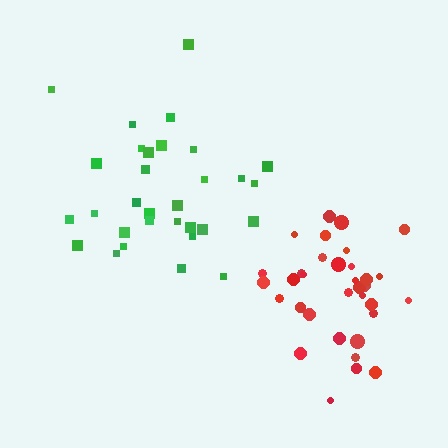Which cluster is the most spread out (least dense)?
Green.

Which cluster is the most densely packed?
Red.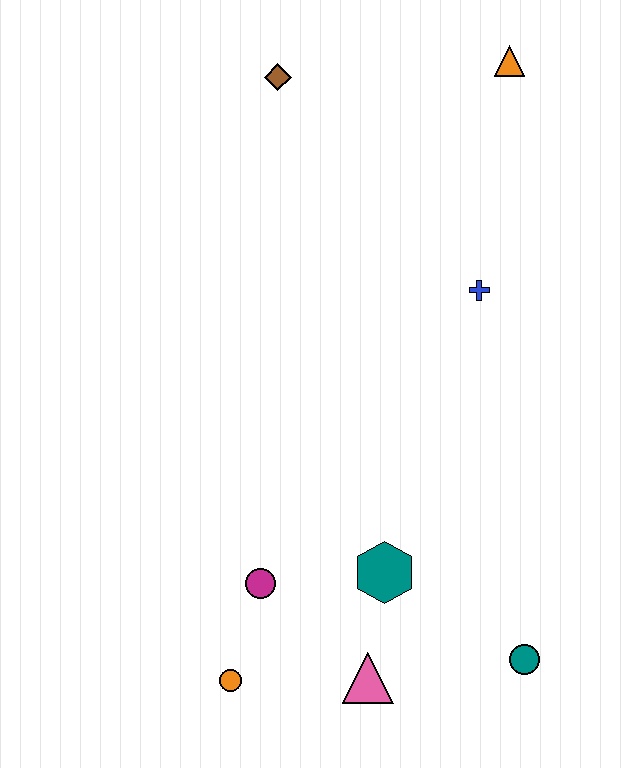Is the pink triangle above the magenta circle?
No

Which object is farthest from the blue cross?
The orange circle is farthest from the blue cross.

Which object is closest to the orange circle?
The magenta circle is closest to the orange circle.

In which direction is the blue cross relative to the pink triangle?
The blue cross is above the pink triangle.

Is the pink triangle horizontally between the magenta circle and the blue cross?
Yes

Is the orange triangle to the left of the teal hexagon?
No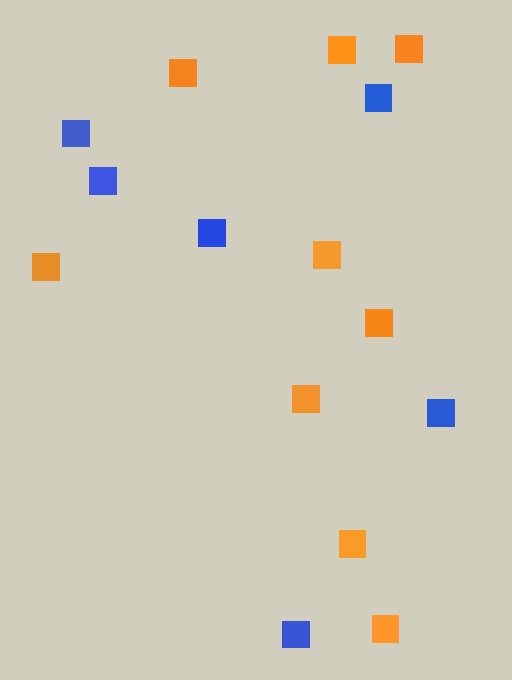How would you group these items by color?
There are 2 groups: one group of blue squares (6) and one group of orange squares (9).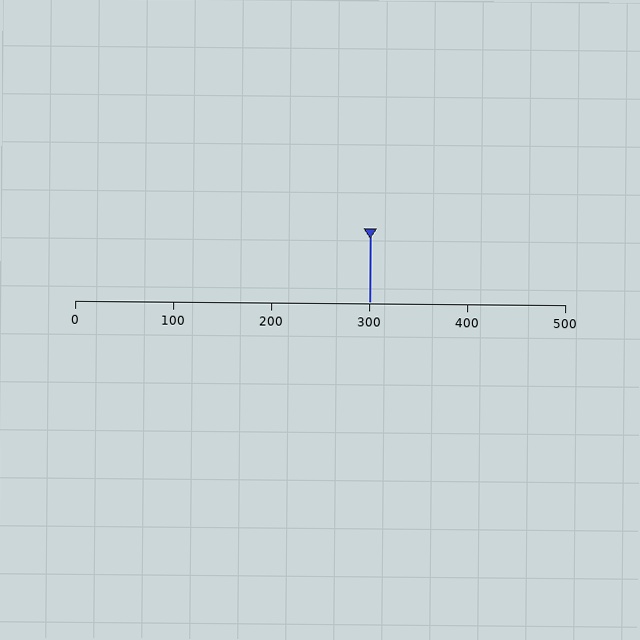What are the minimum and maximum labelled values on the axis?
The axis runs from 0 to 500.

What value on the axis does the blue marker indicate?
The marker indicates approximately 300.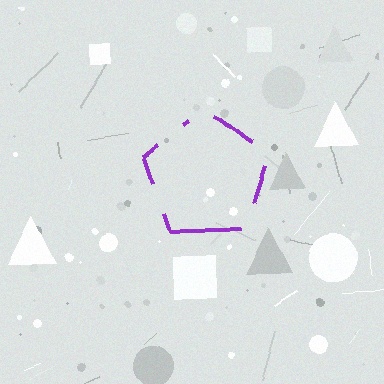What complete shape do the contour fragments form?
The contour fragments form a pentagon.